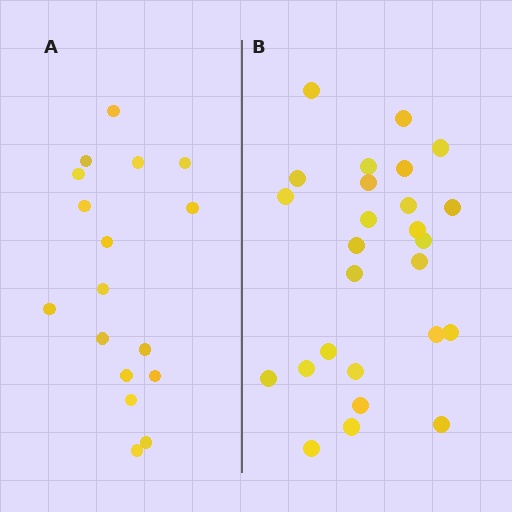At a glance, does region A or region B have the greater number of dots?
Region B (the right region) has more dots.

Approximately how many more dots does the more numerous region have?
Region B has roughly 8 or so more dots than region A.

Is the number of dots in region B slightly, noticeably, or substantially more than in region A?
Region B has substantially more. The ratio is roughly 1.5 to 1.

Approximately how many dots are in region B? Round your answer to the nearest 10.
About 30 dots. (The exact count is 26, which rounds to 30.)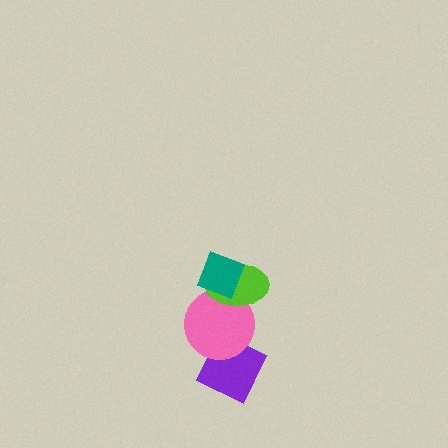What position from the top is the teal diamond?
The teal diamond is 1st from the top.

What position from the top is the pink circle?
The pink circle is 3rd from the top.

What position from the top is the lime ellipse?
The lime ellipse is 2nd from the top.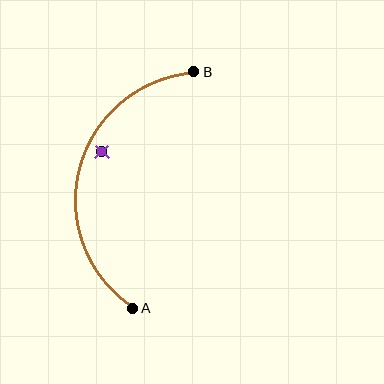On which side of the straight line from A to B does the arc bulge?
The arc bulges to the left of the straight line connecting A and B.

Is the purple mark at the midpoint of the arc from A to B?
No — the purple mark does not lie on the arc at all. It sits slightly inside the curve.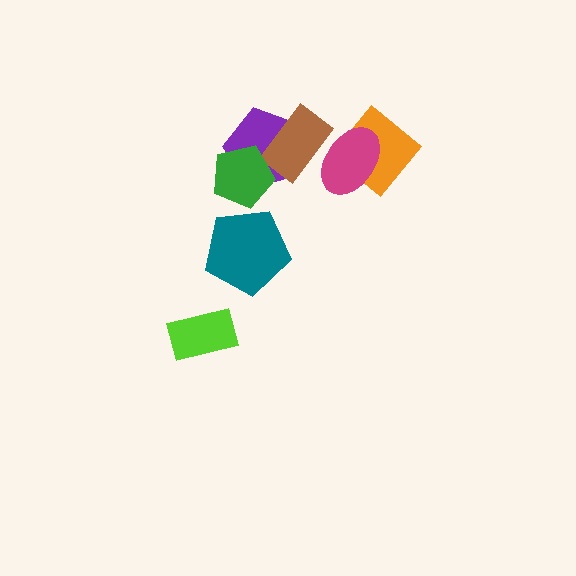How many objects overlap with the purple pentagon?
2 objects overlap with the purple pentagon.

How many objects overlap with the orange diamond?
1 object overlaps with the orange diamond.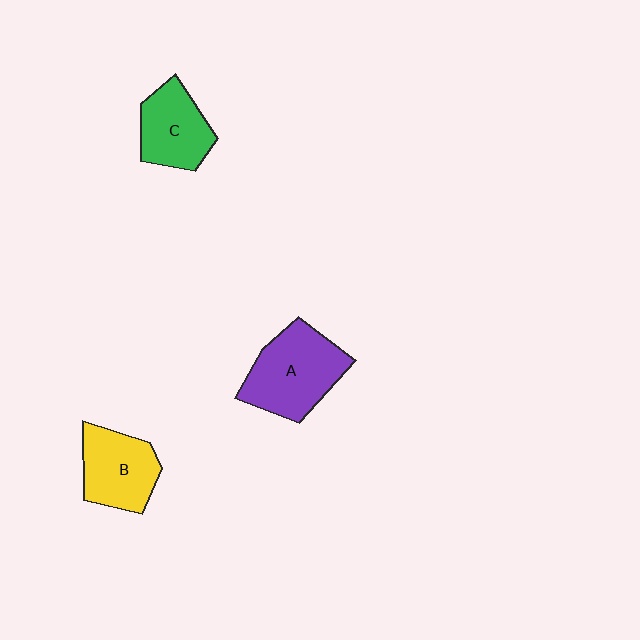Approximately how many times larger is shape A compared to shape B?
Approximately 1.3 times.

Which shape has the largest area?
Shape A (purple).